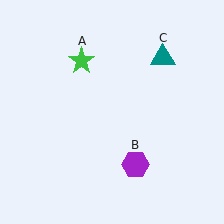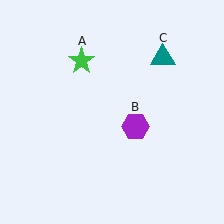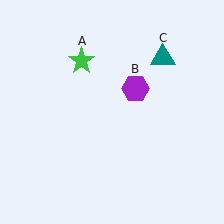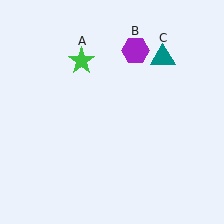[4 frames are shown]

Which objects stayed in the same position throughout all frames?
Green star (object A) and teal triangle (object C) remained stationary.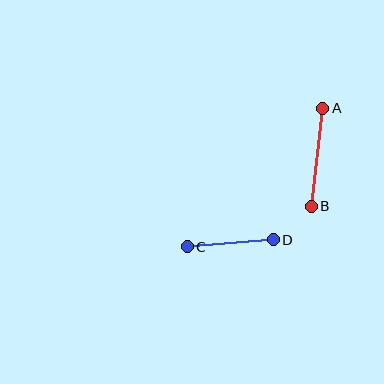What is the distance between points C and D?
The distance is approximately 87 pixels.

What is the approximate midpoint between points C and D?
The midpoint is at approximately (230, 243) pixels.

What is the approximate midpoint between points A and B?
The midpoint is at approximately (317, 157) pixels.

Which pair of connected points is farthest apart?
Points A and B are farthest apart.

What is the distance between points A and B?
The distance is approximately 99 pixels.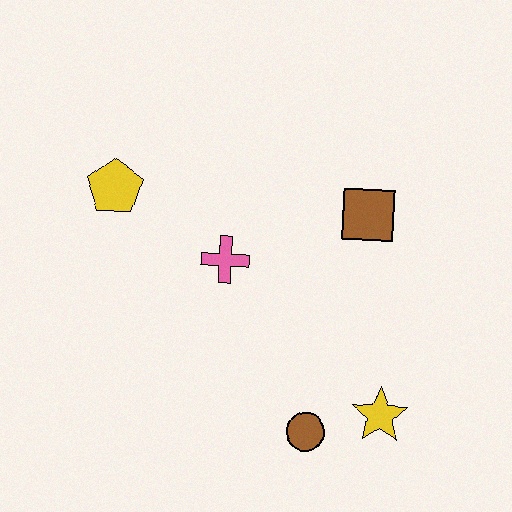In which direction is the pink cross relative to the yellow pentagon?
The pink cross is to the right of the yellow pentagon.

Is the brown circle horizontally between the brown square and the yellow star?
No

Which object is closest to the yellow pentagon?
The pink cross is closest to the yellow pentagon.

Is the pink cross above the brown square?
No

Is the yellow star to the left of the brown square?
No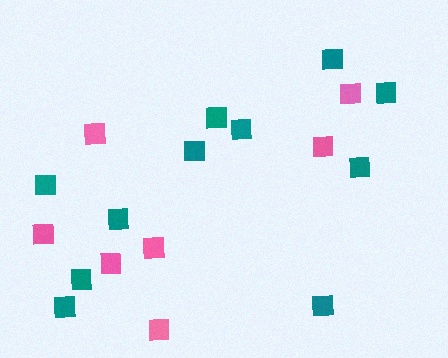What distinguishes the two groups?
There are 2 groups: one group of pink squares (7) and one group of teal squares (11).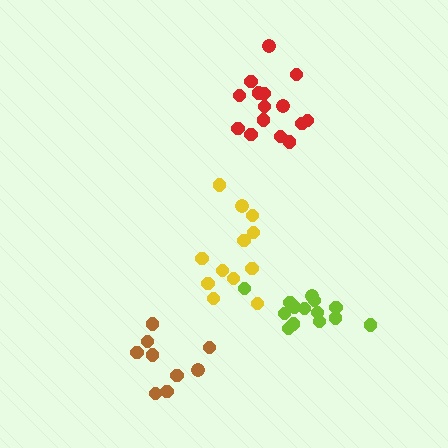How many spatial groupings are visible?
There are 4 spatial groupings.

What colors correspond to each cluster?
The clusters are colored: yellow, lime, brown, red.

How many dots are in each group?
Group 1: 12 dots, Group 2: 14 dots, Group 3: 9 dots, Group 4: 15 dots (50 total).